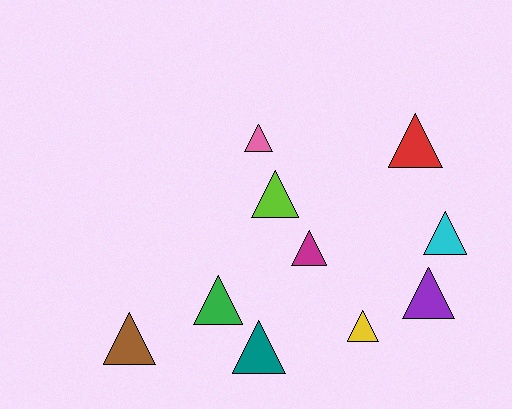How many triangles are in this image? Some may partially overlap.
There are 10 triangles.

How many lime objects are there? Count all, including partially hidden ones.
There is 1 lime object.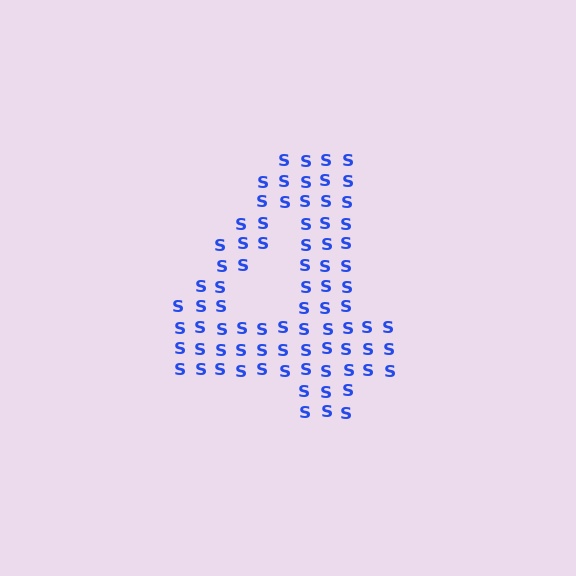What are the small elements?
The small elements are letter S's.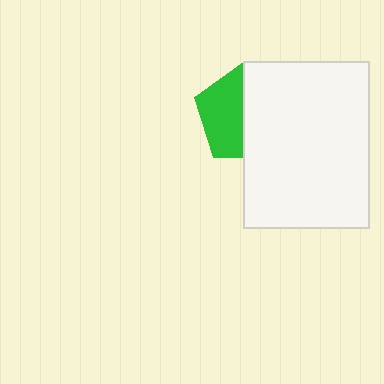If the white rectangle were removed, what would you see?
You would see the complete green pentagon.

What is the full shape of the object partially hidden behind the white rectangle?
The partially hidden object is a green pentagon.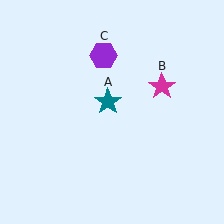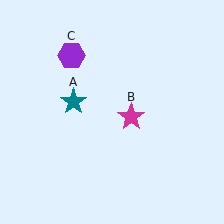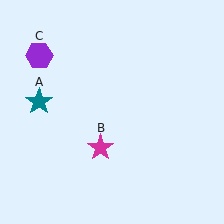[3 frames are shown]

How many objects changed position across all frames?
3 objects changed position: teal star (object A), magenta star (object B), purple hexagon (object C).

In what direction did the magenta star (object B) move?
The magenta star (object B) moved down and to the left.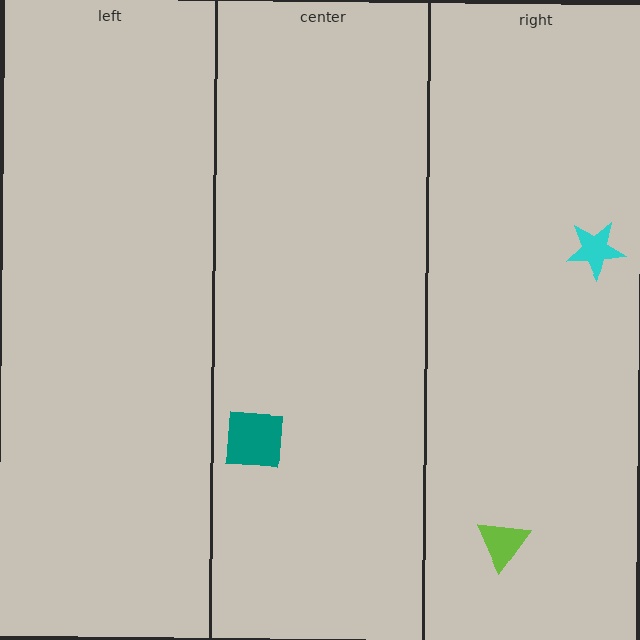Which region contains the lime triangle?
The right region.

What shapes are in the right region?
The cyan star, the lime triangle.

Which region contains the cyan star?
The right region.